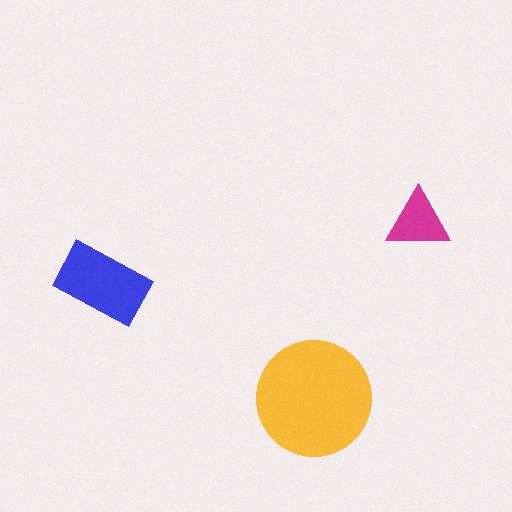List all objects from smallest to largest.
The magenta triangle, the blue rectangle, the yellow circle.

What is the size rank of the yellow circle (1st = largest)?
1st.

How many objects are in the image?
There are 3 objects in the image.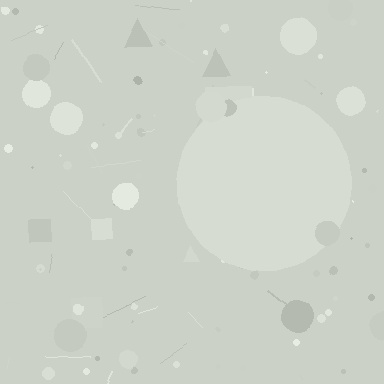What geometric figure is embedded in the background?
A circle is embedded in the background.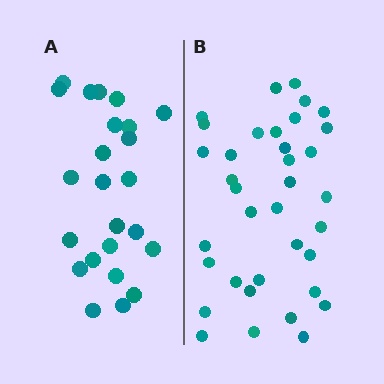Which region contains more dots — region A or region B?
Region B (the right region) has more dots.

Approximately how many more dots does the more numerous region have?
Region B has roughly 12 or so more dots than region A.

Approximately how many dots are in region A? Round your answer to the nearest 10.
About 20 dots. (The exact count is 24, which rounds to 20.)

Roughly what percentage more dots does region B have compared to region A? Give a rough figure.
About 50% more.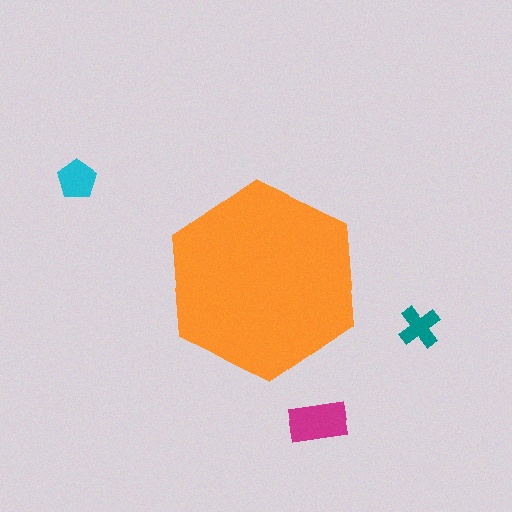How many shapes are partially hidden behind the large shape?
0 shapes are partially hidden.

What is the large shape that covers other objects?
An orange hexagon.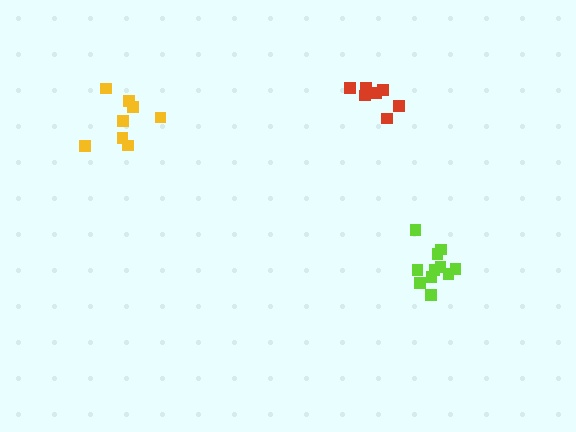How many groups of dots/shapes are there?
There are 3 groups.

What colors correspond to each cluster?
The clusters are colored: red, yellow, lime.